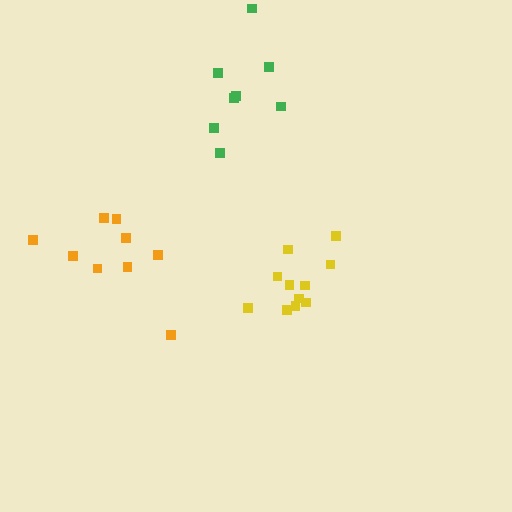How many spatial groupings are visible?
There are 3 spatial groupings.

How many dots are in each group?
Group 1: 8 dots, Group 2: 11 dots, Group 3: 9 dots (28 total).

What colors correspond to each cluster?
The clusters are colored: green, yellow, orange.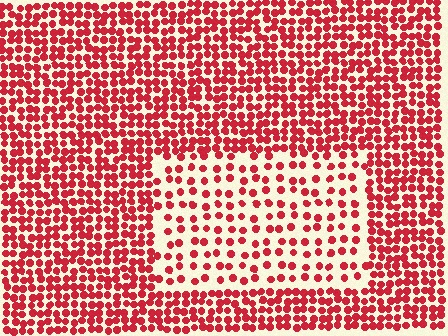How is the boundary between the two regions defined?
The boundary is defined by a change in element density (approximately 2.1x ratio). All elements are the same color, size, and shape.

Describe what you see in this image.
The image contains small red elements arranged at two different densities. A rectangle-shaped region is visible where the elements are less densely packed than the surrounding area.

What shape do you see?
I see a rectangle.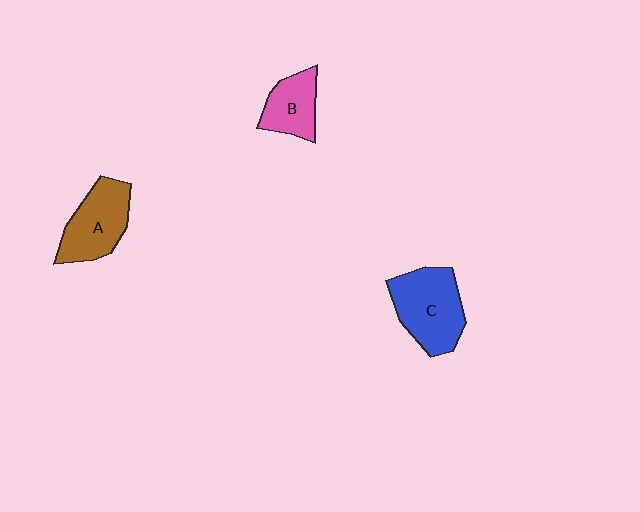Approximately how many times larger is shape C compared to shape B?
Approximately 1.7 times.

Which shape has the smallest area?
Shape B (pink).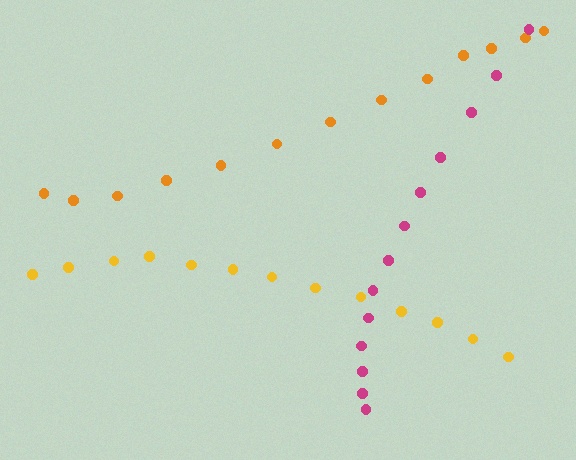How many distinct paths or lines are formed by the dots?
There are 3 distinct paths.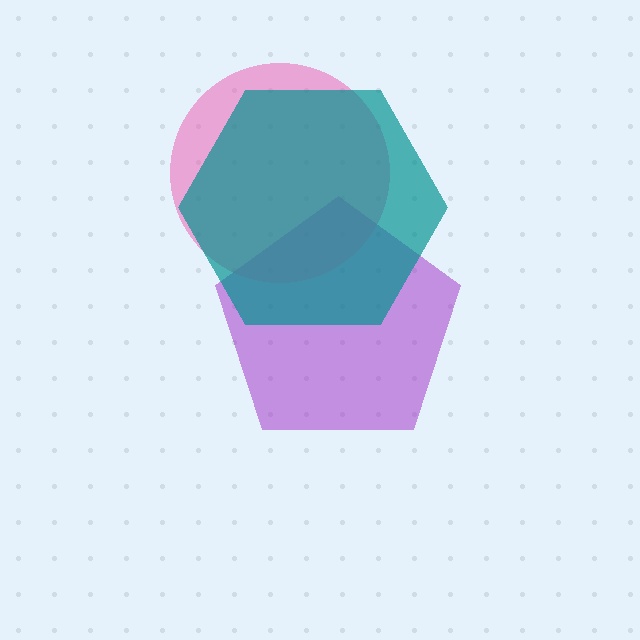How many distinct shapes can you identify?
There are 3 distinct shapes: a purple pentagon, a pink circle, a teal hexagon.